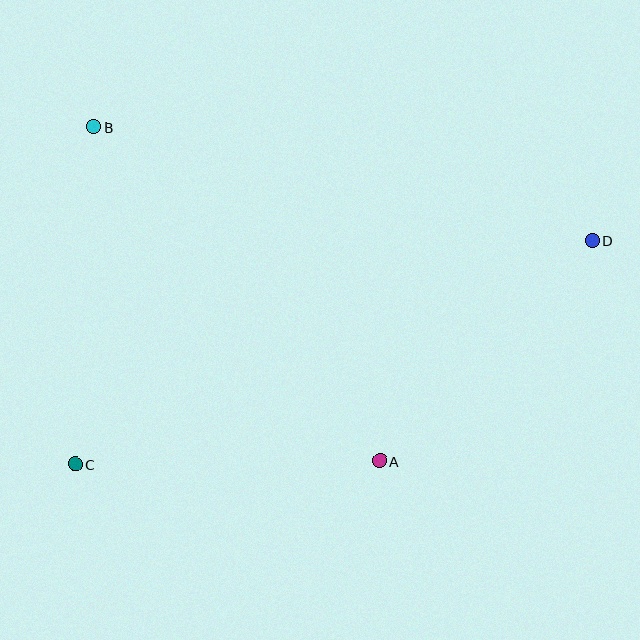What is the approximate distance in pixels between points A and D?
The distance between A and D is approximately 306 pixels.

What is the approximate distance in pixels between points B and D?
The distance between B and D is approximately 511 pixels.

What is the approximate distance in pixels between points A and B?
The distance between A and B is approximately 440 pixels.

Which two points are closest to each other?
Points A and C are closest to each other.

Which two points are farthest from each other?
Points C and D are farthest from each other.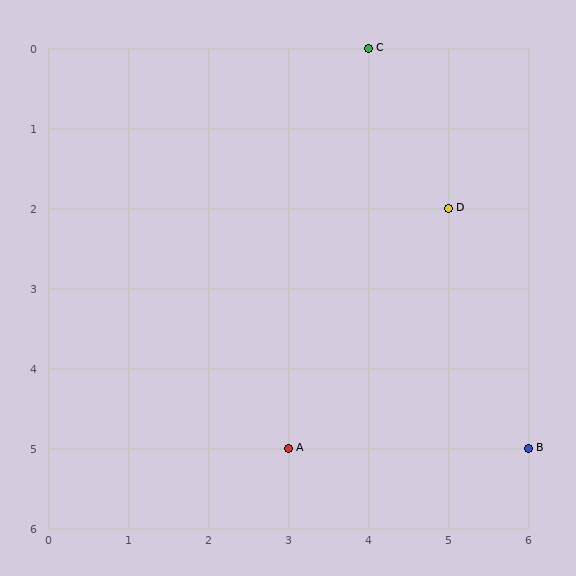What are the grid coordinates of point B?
Point B is at grid coordinates (6, 5).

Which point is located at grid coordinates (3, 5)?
Point A is at (3, 5).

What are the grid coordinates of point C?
Point C is at grid coordinates (4, 0).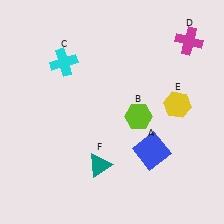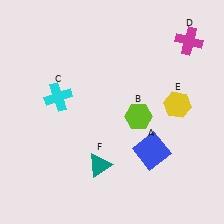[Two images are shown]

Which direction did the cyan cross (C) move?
The cyan cross (C) moved down.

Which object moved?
The cyan cross (C) moved down.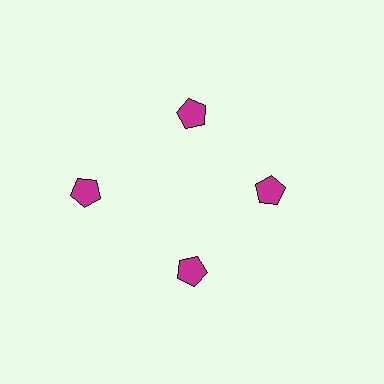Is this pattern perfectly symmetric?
No. The 4 magenta pentagons are arranged in a ring, but one element near the 9 o'clock position is pushed outward from the center, breaking the 4-fold rotational symmetry.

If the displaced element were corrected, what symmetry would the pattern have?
It would have 4-fold rotational symmetry — the pattern would map onto itself every 90 degrees.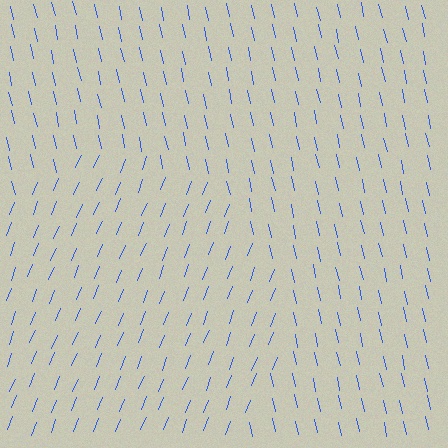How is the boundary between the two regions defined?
The boundary is defined purely by a change in line orientation (approximately 35 degrees difference). All lines are the same color and thickness.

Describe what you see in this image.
The image is filled with small blue line segments. A circle region in the image has lines oriented differently from the surrounding lines, creating a visible texture boundary.